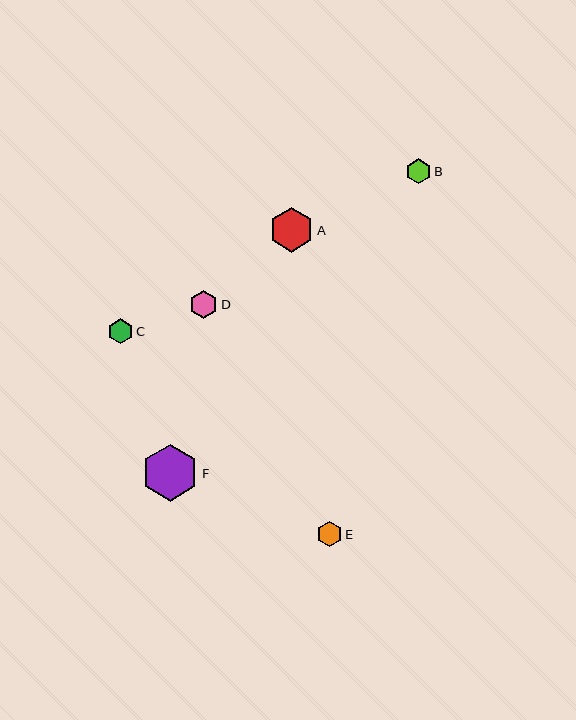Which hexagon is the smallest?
Hexagon C is the smallest with a size of approximately 25 pixels.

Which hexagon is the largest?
Hexagon F is the largest with a size of approximately 57 pixels.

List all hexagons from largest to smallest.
From largest to smallest: F, A, D, E, B, C.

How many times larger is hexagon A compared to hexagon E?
Hexagon A is approximately 1.7 times the size of hexagon E.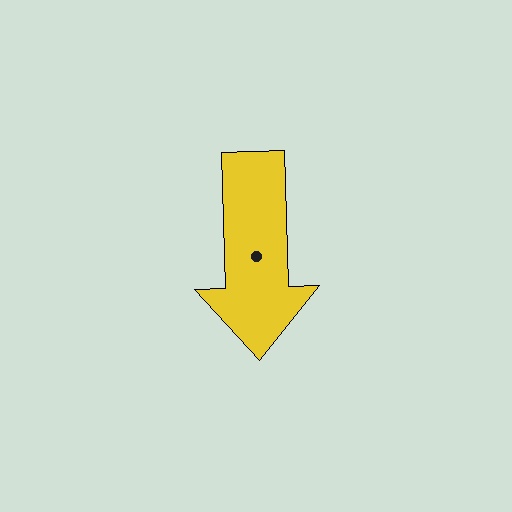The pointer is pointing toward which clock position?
Roughly 6 o'clock.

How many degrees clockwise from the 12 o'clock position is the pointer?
Approximately 178 degrees.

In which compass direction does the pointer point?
South.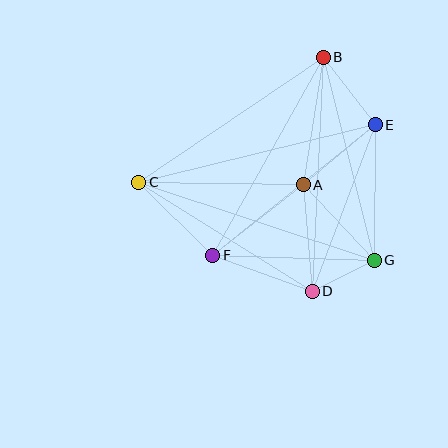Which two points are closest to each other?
Points D and G are closest to each other.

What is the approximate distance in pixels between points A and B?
The distance between A and B is approximately 129 pixels.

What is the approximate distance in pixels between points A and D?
The distance between A and D is approximately 107 pixels.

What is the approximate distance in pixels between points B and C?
The distance between B and C is approximately 223 pixels.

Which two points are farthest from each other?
Points C and G are farthest from each other.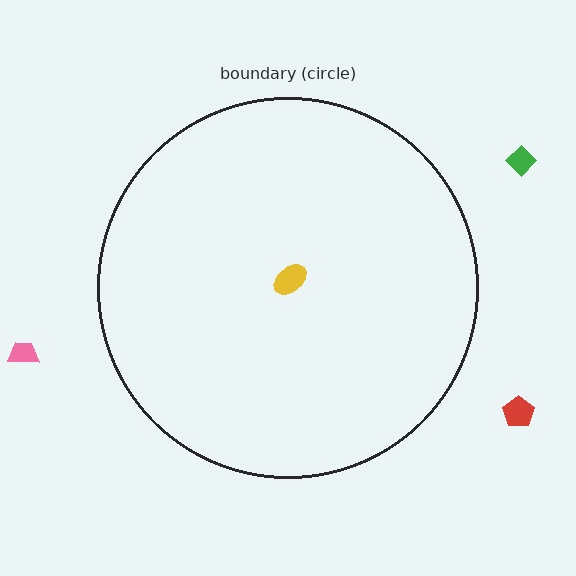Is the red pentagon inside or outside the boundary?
Outside.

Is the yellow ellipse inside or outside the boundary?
Inside.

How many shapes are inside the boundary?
1 inside, 3 outside.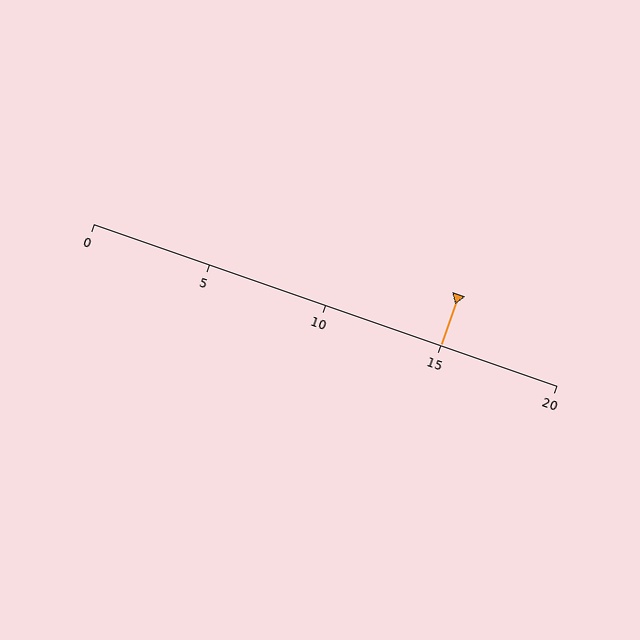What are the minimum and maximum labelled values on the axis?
The axis runs from 0 to 20.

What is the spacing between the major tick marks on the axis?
The major ticks are spaced 5 apart.